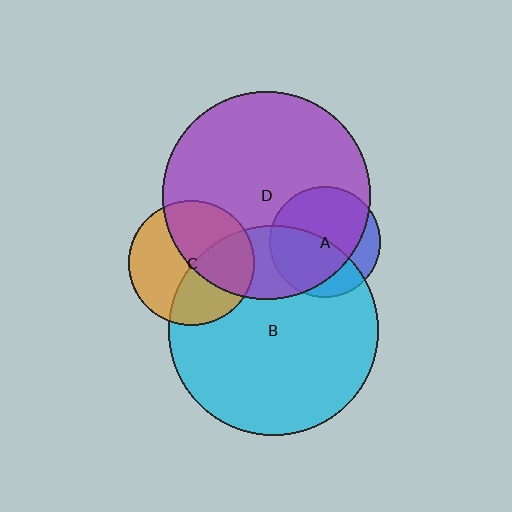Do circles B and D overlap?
Yes.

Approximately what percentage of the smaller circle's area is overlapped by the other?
Approximately 25%.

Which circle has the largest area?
Circle B (cyan).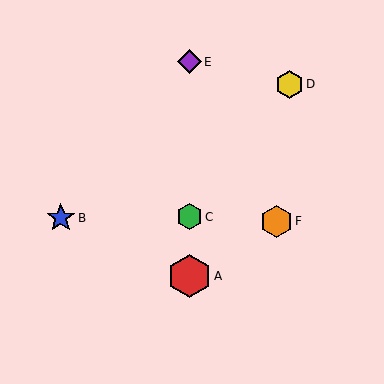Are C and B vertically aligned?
No, C is at x≈189 and B is at x≈61.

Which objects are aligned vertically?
Objects A, C, E are aligned vertically.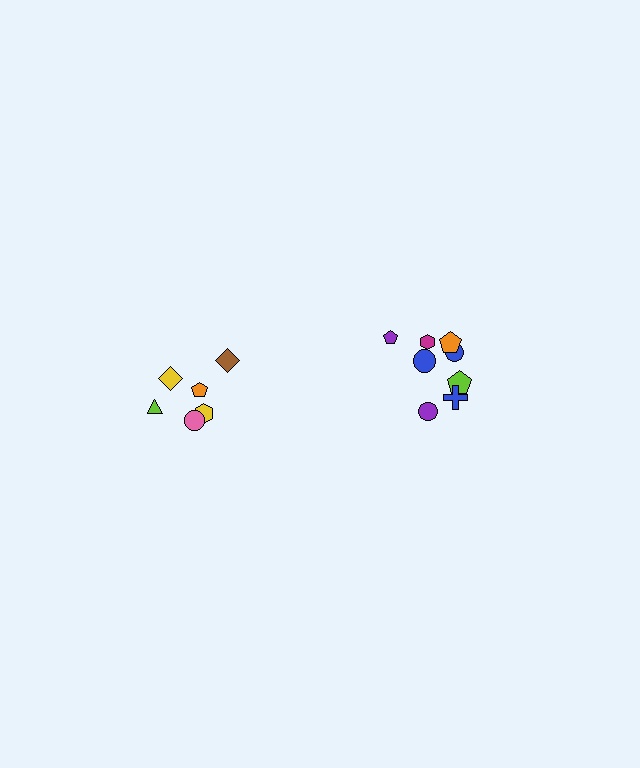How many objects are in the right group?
There are 8 objects.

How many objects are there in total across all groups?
There are 14 objects.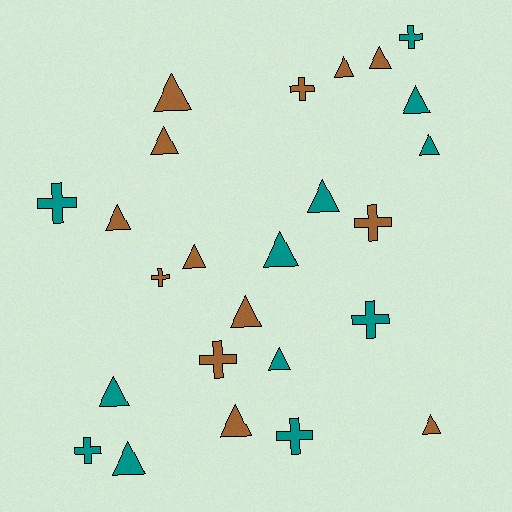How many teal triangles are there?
There are 7 teal triangles.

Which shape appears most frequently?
Triangle, with 16 objects.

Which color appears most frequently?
Brown, with 13 objects.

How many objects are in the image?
There are 25 objects.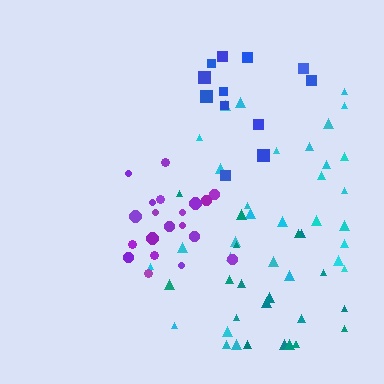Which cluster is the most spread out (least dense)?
Blue.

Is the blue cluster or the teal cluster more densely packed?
Teal.